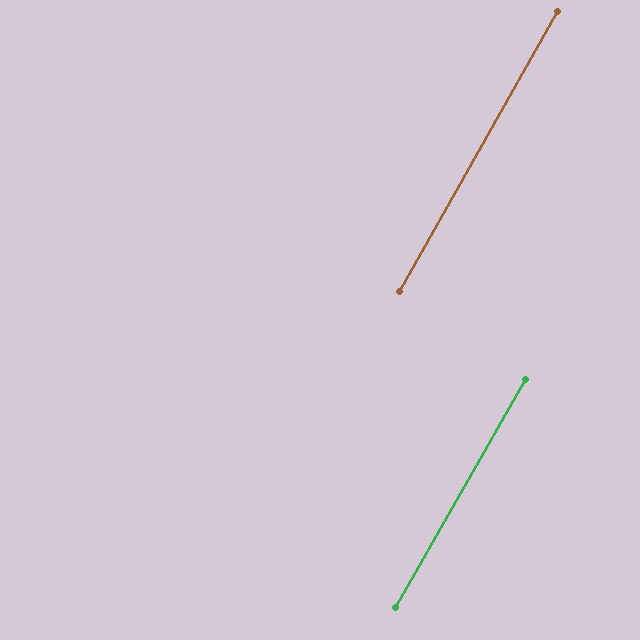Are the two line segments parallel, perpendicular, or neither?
Parallel — their directions differ by only 0.2°.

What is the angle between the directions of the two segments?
Approximately 0 degrees.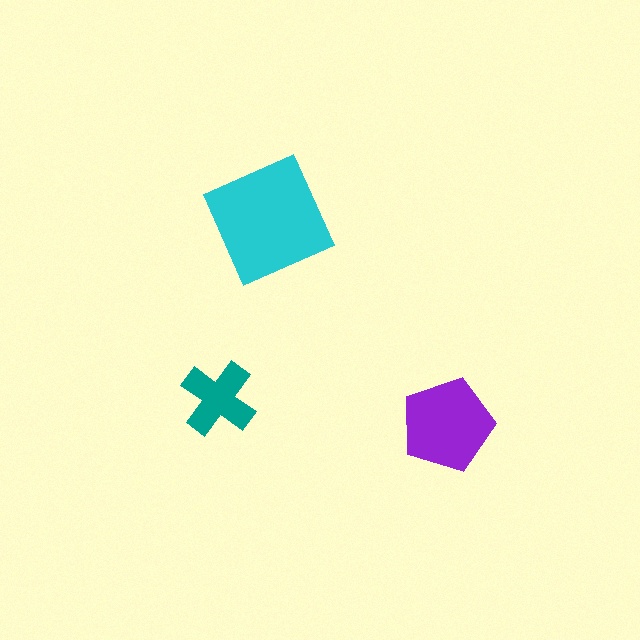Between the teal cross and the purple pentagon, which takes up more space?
The purple pentagon.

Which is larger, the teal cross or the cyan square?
The cyan square.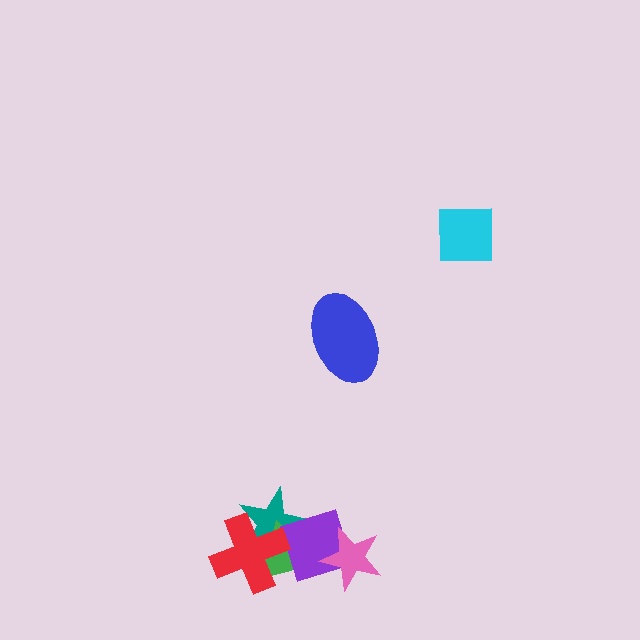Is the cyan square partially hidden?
No, no other shape covers it.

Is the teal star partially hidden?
Yes, it is partially covered by another shape.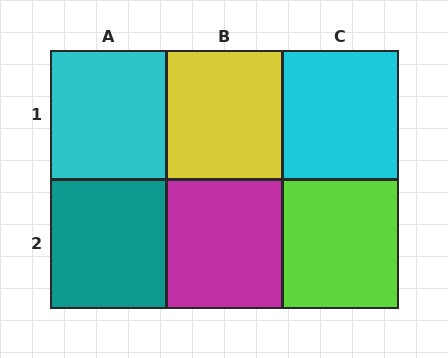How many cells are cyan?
2 cells are cyan.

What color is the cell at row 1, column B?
Yellow.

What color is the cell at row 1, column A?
Cyan.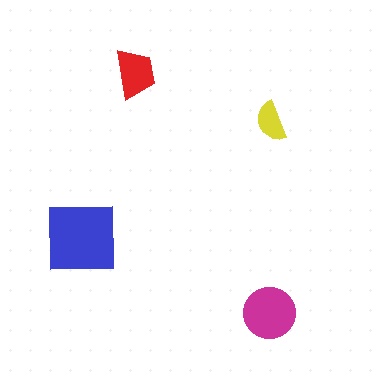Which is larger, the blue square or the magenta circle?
The blue square.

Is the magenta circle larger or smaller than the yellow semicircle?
Larger.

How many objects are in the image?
There are 4 objects in the image.